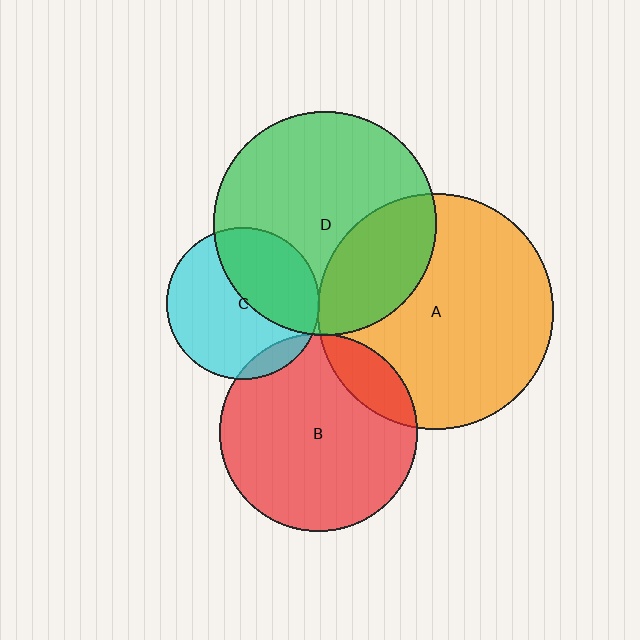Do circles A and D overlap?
Yes.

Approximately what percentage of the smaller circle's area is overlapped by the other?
Approximately 30%.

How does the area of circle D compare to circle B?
Approximately 1.3 times.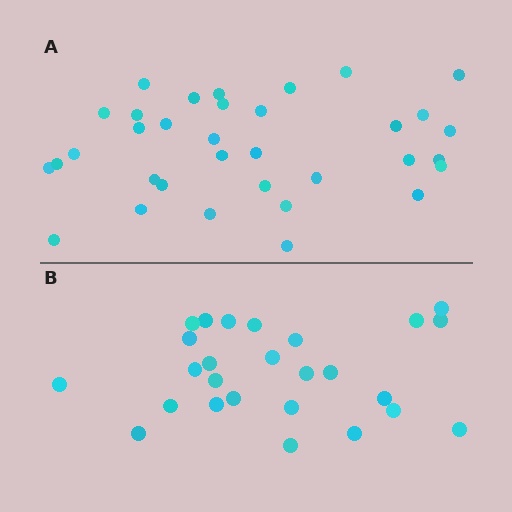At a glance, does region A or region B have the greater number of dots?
Region A (the top region) has more dots.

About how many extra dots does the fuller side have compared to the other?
Region A has roughly 8 or so more dots than region B.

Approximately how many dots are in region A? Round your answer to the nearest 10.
About 30 dots. (The exact count is 34, which rounds to 30.)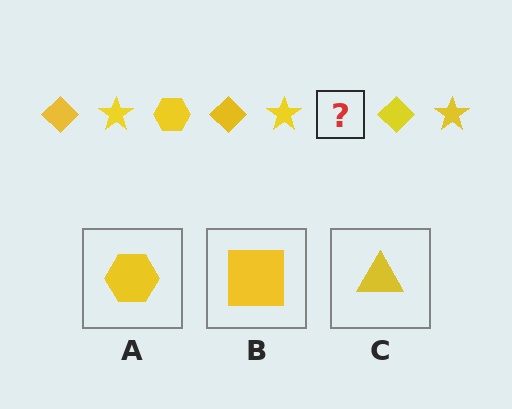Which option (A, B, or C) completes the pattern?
A.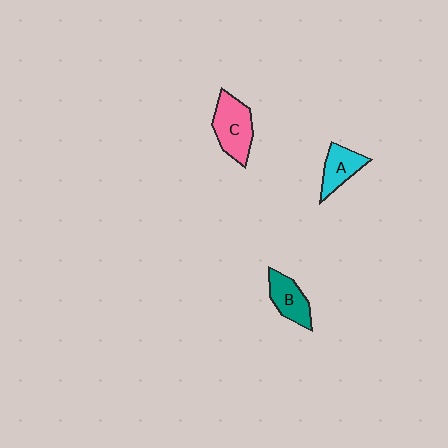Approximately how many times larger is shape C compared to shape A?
Approximately 1.4 times.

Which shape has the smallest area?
Shape A (cyan).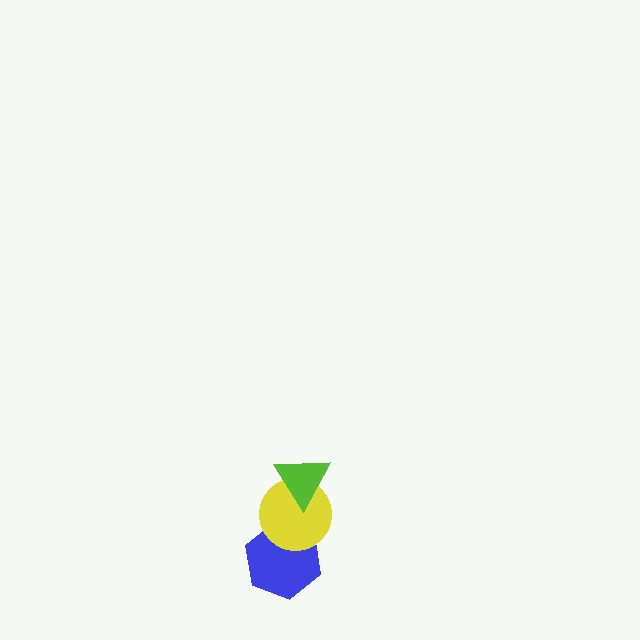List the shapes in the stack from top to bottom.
From top to bottom: the lime triangle, the yellow circle, the blue hexagon.